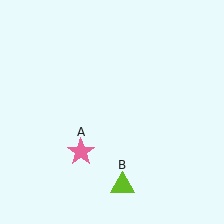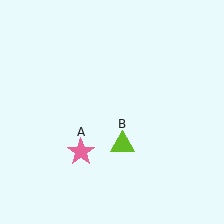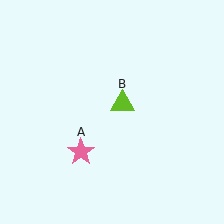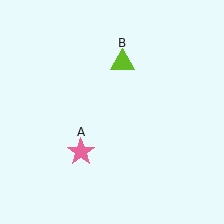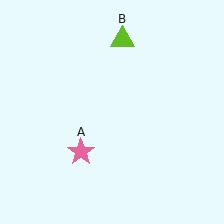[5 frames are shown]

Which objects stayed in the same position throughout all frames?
Pink star (object A) remained stationary.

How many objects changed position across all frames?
1 object changed position: lime triangle (object B).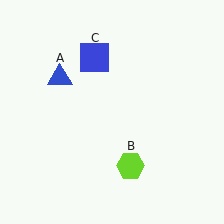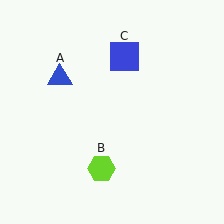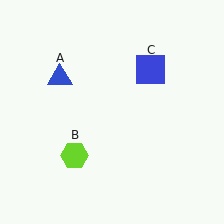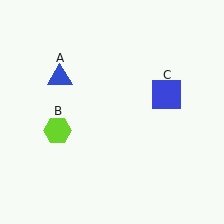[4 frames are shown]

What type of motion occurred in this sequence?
The lime hexagon (object B), blue square (object C) rotated clockwise around the center of the scene.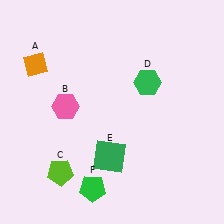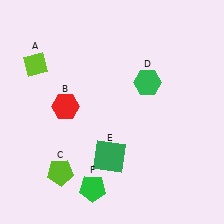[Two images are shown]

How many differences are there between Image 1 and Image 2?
There are 2 differences between the two images.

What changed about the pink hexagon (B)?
In Image 1, B is pink. In Image 2, it changed to red.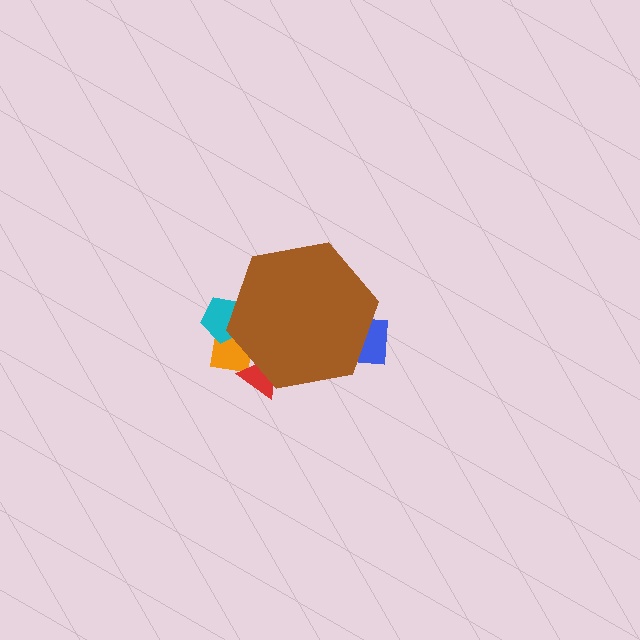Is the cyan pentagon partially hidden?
Yes, the cyan pentagon is partially hidden behind the brown hexagon.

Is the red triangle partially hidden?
Yes, the red triangle is partially hidden behind the brown hexagon.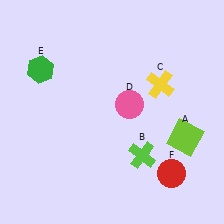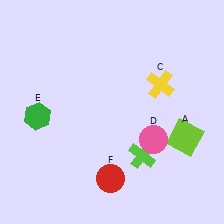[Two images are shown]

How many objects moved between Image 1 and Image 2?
3 objects moved between the two images.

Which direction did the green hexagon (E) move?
The green hexagon (E) moved down.